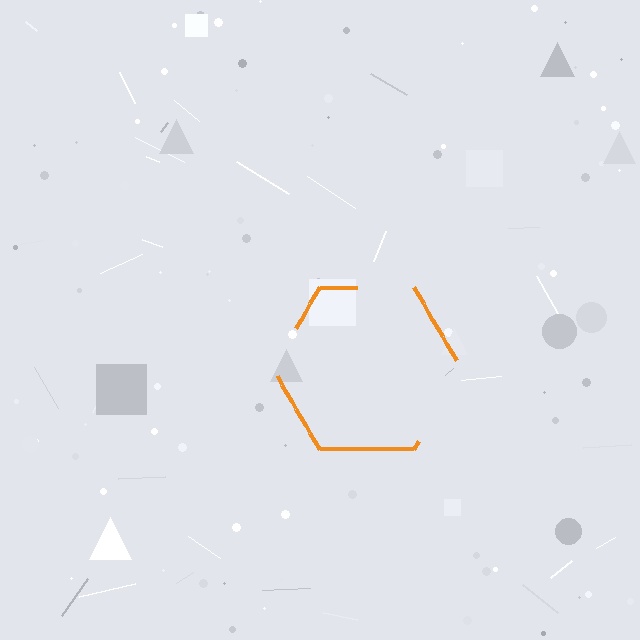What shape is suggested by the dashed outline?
The dashed outline suggests a hexagon.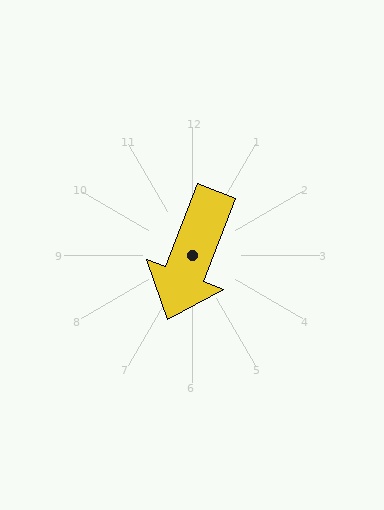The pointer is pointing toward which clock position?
Roughly 7 o'clock.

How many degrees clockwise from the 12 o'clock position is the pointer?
Approximately 201 degrees.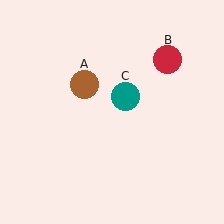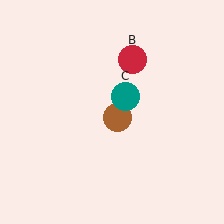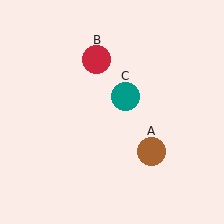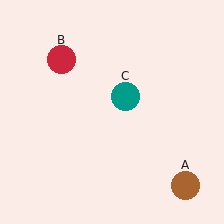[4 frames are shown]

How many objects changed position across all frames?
2 objects changed position: brown circle (object A), red circle (object B).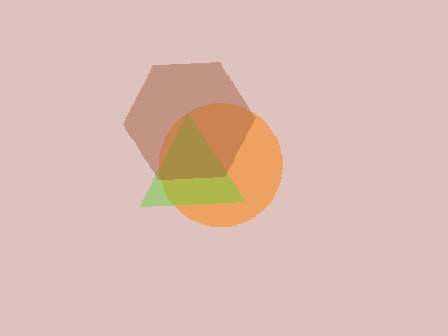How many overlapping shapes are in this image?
There are 3 overlapping shapes in the image.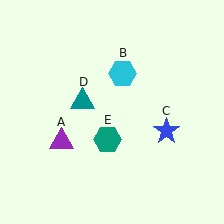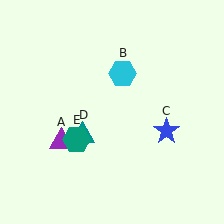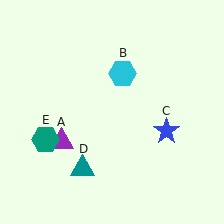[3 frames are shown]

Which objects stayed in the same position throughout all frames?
Purple triangle (object A) and cyan hexagon (object B) and blue star (object C) remained stationary.